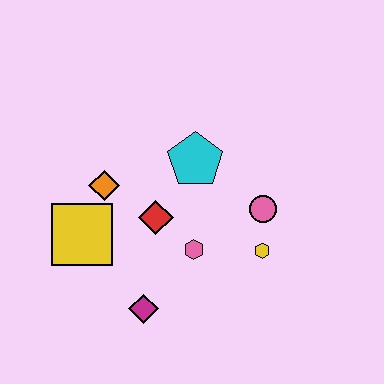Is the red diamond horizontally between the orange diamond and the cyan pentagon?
Yes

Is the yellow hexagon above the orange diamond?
No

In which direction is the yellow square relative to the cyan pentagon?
The yellow square is to the left of the cyan pentagon.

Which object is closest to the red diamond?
The pink hexagon is closest to the red diamond.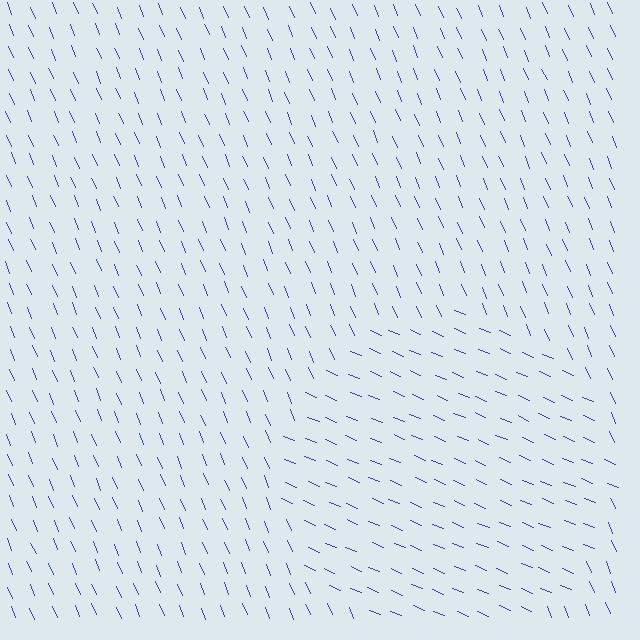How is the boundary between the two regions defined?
The boundary is defined purely by a change in line orientation (approximately 45 degrees difference). All lines are the same color and thickness.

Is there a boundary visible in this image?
Yes, there is a texture boundary formed by a change in line orientation.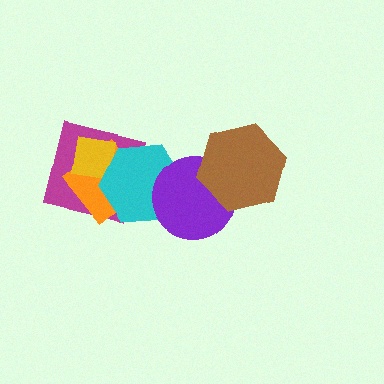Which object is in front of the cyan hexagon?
The purple circle is in front of the cyan hexagon.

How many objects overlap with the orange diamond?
3 objects overlap with the orange diamond.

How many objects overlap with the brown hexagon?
1 object overlaps with the brown hexagon.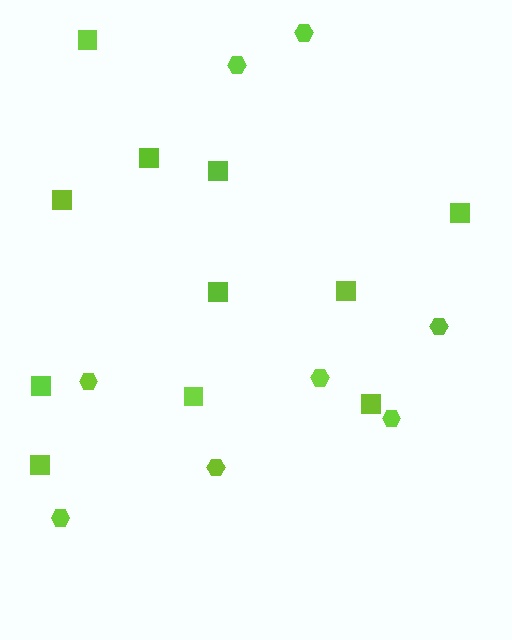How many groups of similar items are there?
There are 2 groups: one group of hexagons (8) and one group of squares (11).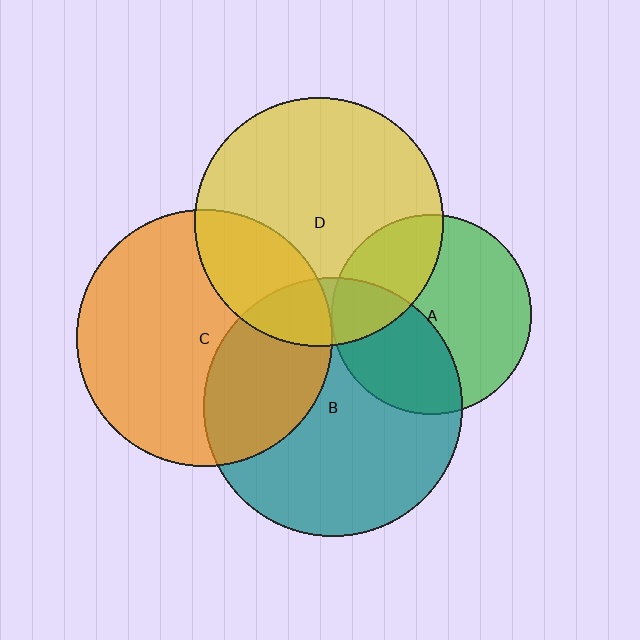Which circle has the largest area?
Circle B (teal).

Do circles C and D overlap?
Yes.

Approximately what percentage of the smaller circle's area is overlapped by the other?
Approximately 25%.